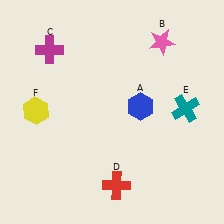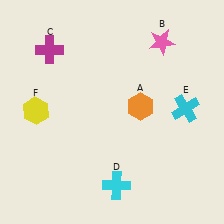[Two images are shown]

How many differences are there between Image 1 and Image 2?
There are 3 differences between the two images.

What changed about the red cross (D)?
In Image 1, D is red. In Image 2, it changed to cyan.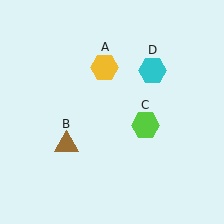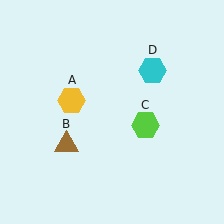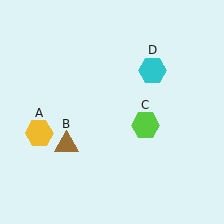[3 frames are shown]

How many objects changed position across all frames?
1 object changed position: yellow hexagon (object A).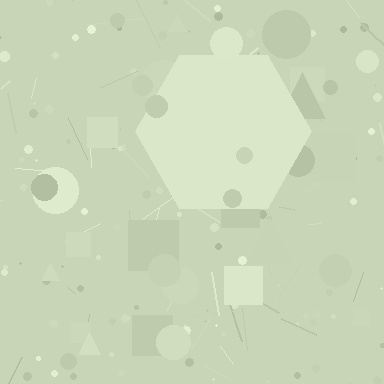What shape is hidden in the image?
A hexagon is hidden in the image.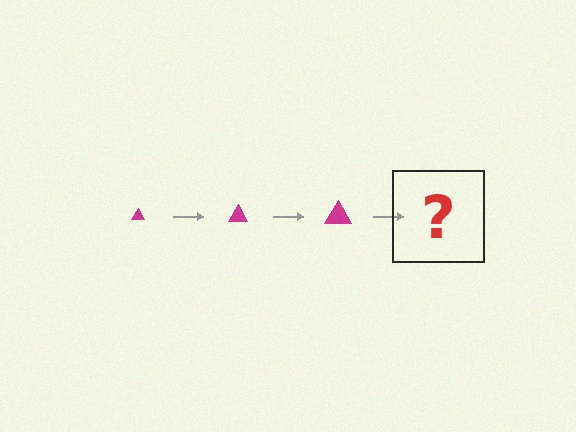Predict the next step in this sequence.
The next step is a magenta triangle, larger than the previous one.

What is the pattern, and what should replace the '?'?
The pattern is that the triangle gets progressively larger each step. The '?' should be a magenta triangle, larger than the previous one.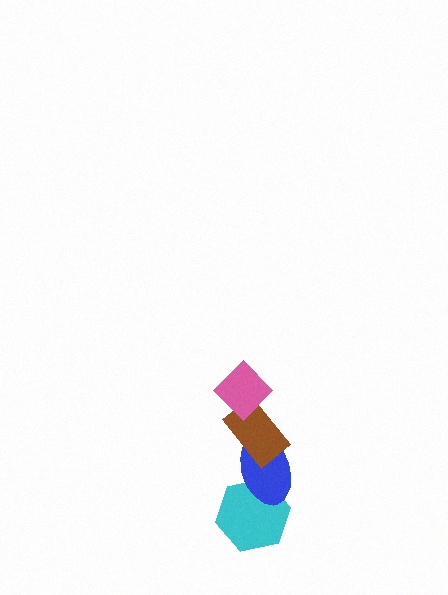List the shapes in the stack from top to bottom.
From top to bottom: the pink diamond, the brown rectangle, the blue ellipse, the cyan hexagon.